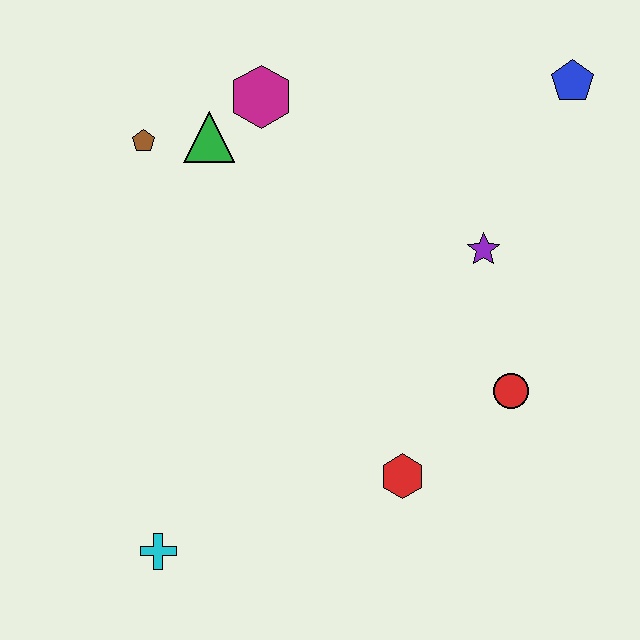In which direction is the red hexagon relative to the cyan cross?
The red hexagon is to the right of the cyan cross.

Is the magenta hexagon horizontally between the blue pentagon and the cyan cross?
Yes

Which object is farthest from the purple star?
The cyan cross is farthest from the purple star.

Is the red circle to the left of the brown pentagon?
No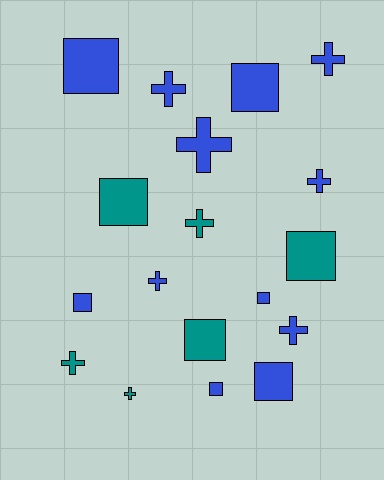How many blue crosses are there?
There are 6 blue crosses.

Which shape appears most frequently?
Cross, with 9 objects.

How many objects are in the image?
There are 18 objects.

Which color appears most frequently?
Blue, with 12 objects.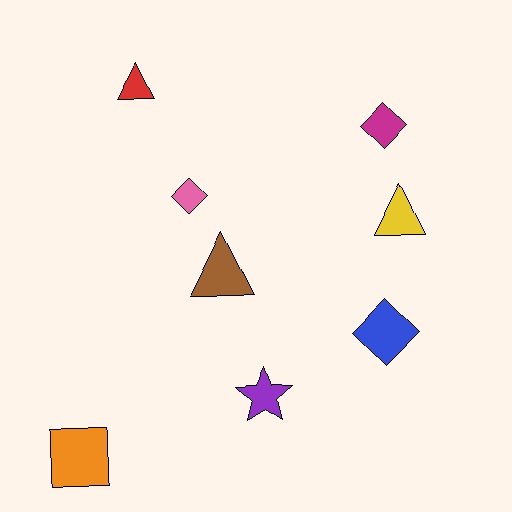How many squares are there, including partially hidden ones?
There is 1 square.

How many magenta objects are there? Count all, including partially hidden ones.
There is 1 magenta object.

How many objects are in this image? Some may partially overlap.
There are 8 objects.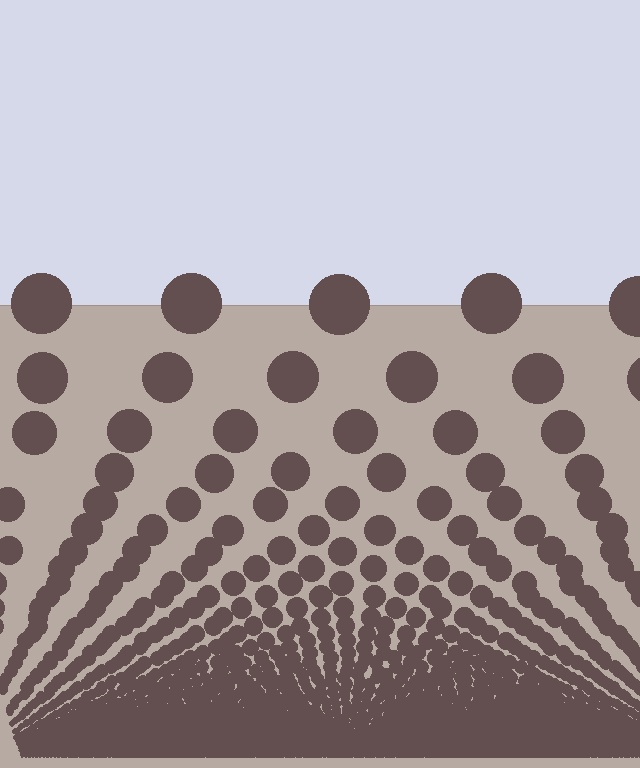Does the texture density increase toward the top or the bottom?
Density increases toward the bottom.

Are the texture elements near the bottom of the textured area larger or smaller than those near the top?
Smaller. The gradient is inverted — elements near the bottom are smaller and denser.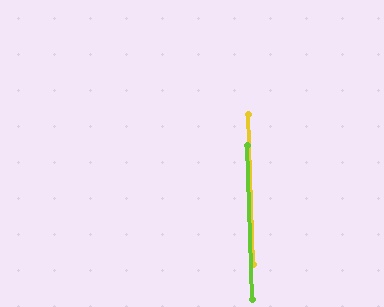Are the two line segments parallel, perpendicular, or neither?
Parallel — their directions differ by only 0.2°.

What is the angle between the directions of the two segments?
Approximately 0 degrees.